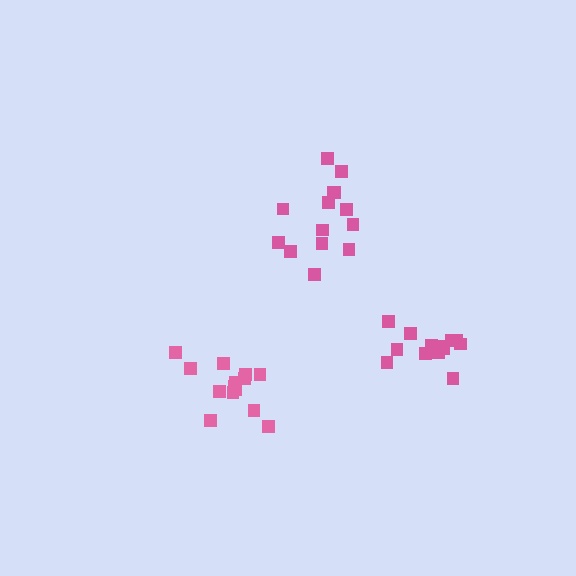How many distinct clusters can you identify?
There are 3 distinct clusters.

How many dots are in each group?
Group 1: 14 dots, Group 2: 13 dots, Group 3: 14 dots (41 total).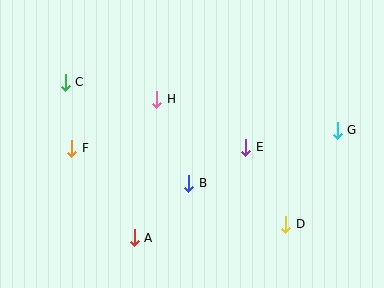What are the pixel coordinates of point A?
Point A is at (134, 238).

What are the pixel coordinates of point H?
Point H is at (157, 99).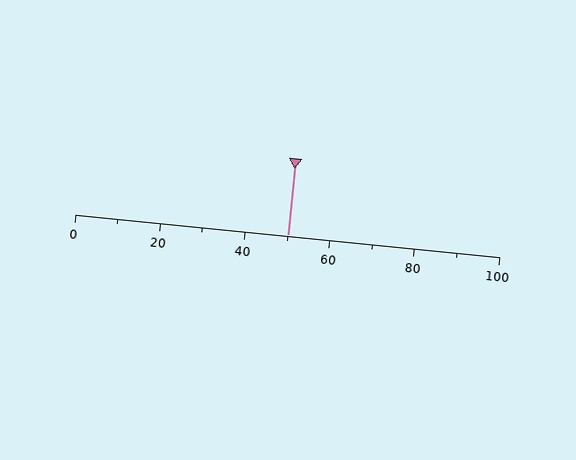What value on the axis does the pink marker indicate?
The marker indicates approximately 50.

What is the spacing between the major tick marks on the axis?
The major ticks are spaced 20 apart.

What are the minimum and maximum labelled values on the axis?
The axis runs from 0 to 100.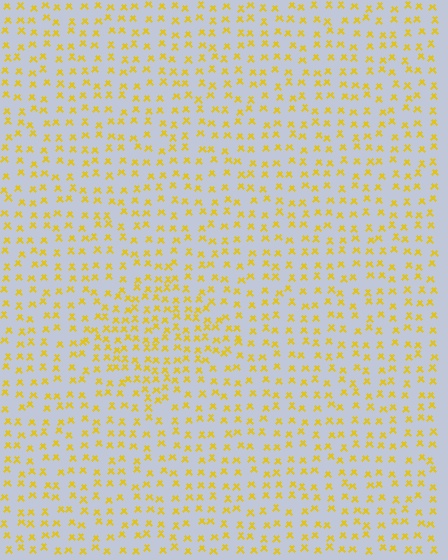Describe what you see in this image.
The image contains small yellow elements arranged at two different densities. A diamond-shaped region is visible where the elements are more densely packed than the surrounding area.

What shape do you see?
I see a diamond.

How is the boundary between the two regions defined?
The boundary is defined by a change in element density (approximately 1.6x ratio). All elements are the same color, size, and shape.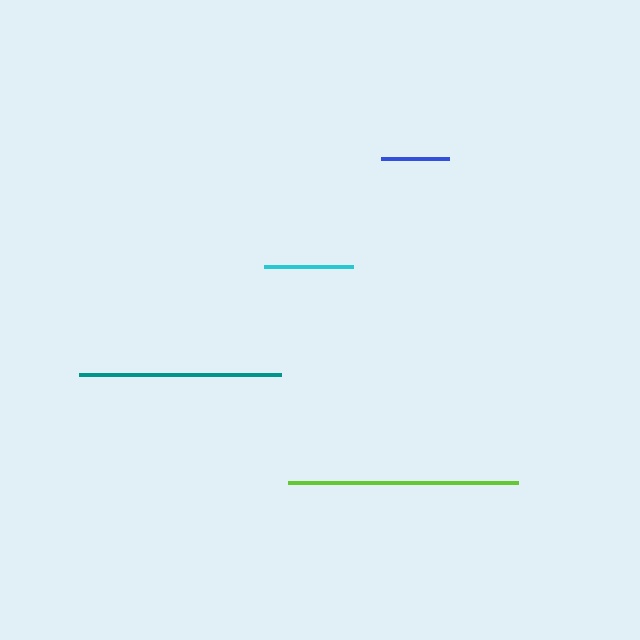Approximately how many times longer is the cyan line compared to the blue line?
The cyan line is approximately 1.3 times the length of the blue line.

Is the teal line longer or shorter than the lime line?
The lime line is longer than the teal line.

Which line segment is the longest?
The lime line is the longest at approximately 230 pixels.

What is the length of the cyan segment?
The cyan segment is approximately 89 pixels long.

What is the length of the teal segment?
The teal segment is approximately 202 pixels long.